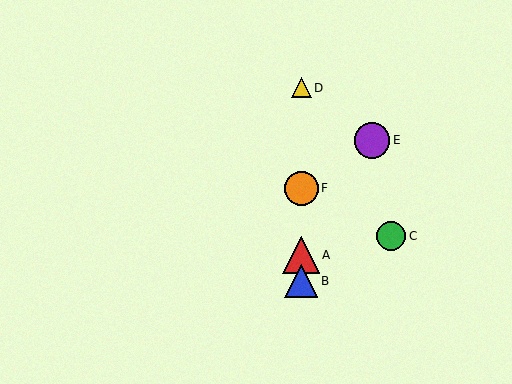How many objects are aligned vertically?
4 objects (A, B, D, F) are aligned vertically.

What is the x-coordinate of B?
Object B is at x≈301.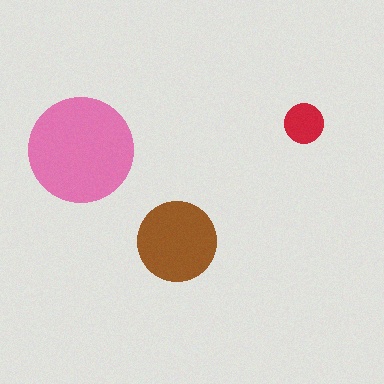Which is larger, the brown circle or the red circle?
The brown one.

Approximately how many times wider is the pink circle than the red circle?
About 2.5 times wider.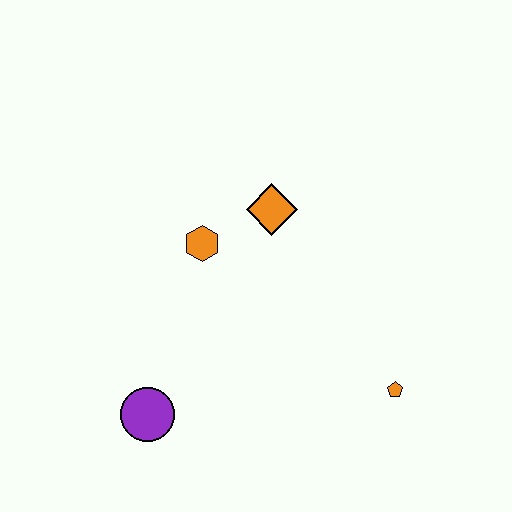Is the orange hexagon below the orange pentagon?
No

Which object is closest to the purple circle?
The orange hexagon is closest to the purple circle.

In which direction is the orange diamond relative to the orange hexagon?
The orange diamond is to the right of the orange hexagon.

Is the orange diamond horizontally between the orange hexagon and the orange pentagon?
Yes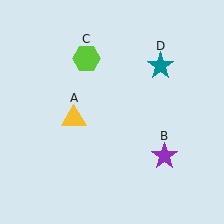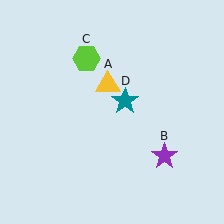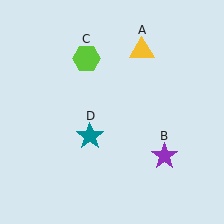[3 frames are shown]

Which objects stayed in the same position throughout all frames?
Purple star (object B) and lime hexagon (object C) remained stationary.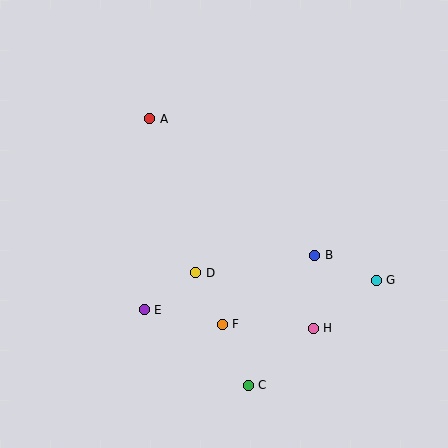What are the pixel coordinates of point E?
Point E is at (144, 310).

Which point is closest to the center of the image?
Point D at (196, 273) is closest to the center.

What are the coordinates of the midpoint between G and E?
The midpoint between G and E is at (260, 295).